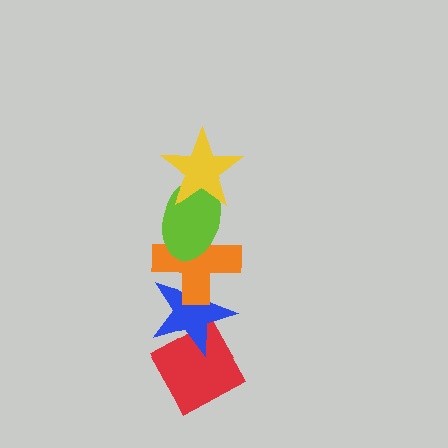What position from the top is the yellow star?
The yellow star is 1st from the top.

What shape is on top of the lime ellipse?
The yellow star is on top of the lime ellipse.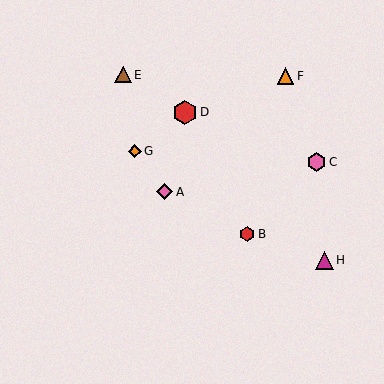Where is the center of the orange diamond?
The center of the orange diamond is at (135, 151).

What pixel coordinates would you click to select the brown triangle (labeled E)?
Click at (123, 75) to select the brown triangle E.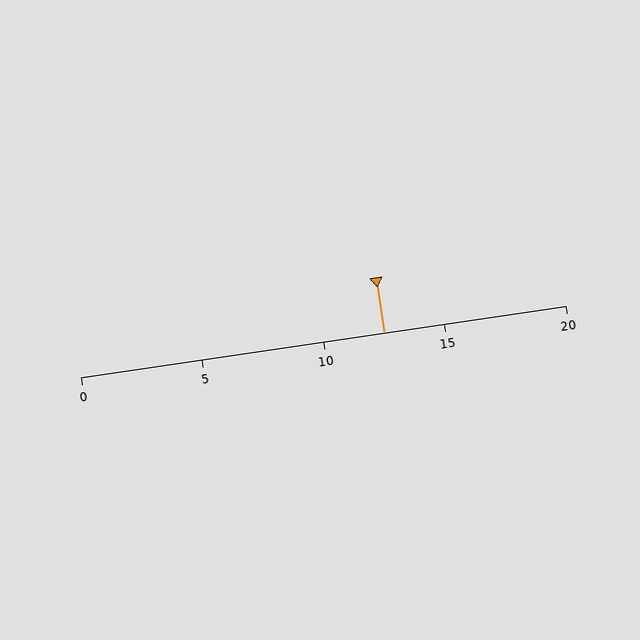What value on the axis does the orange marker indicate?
The marker indicates approximately 12.5.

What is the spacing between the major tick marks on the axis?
The major ticks are spaced 5 apart.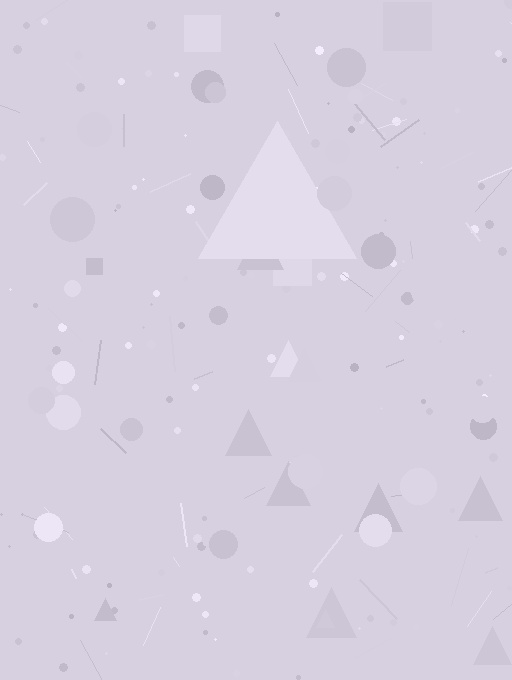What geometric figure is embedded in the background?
A triangle is embedded in the background.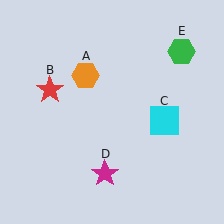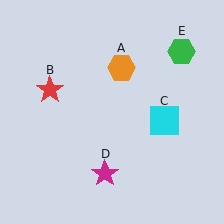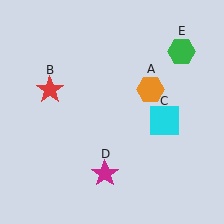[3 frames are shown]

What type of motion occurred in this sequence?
The orange hexagon (object A) rotated clockwise around the center of the scene.